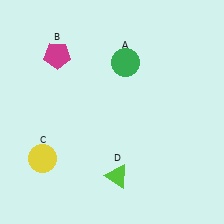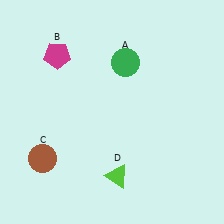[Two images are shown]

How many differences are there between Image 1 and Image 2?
There is 1 difference between the two images.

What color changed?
The circle (C) changed from yellow in Image 1 to brown in Image 2.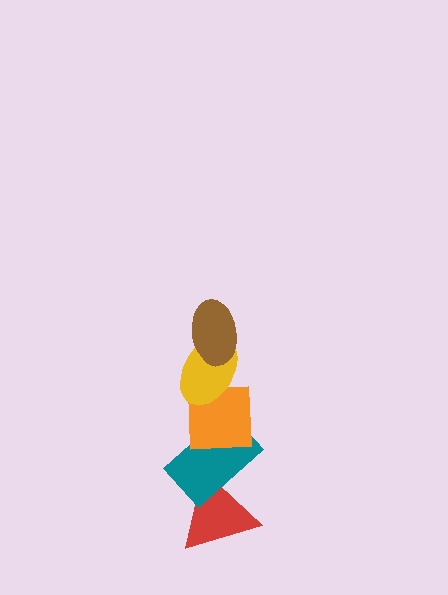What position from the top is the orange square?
The orange square is 3rd from the top.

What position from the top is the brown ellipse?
The brown ellipse is 1st from the top.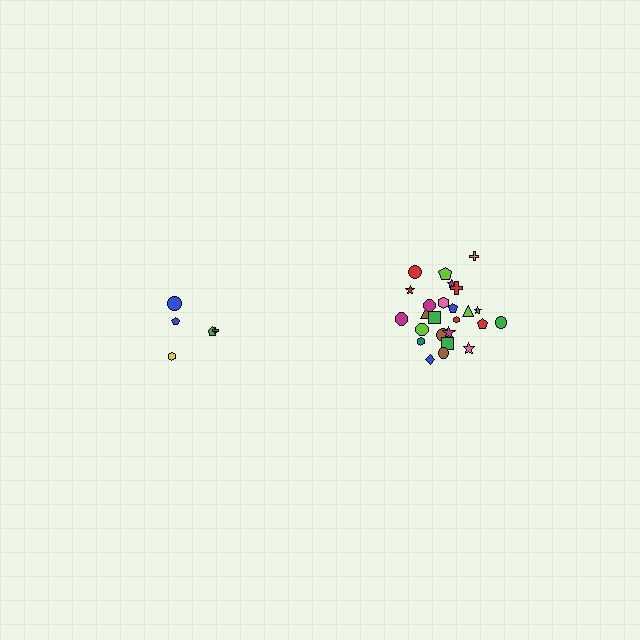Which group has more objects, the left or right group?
The right group.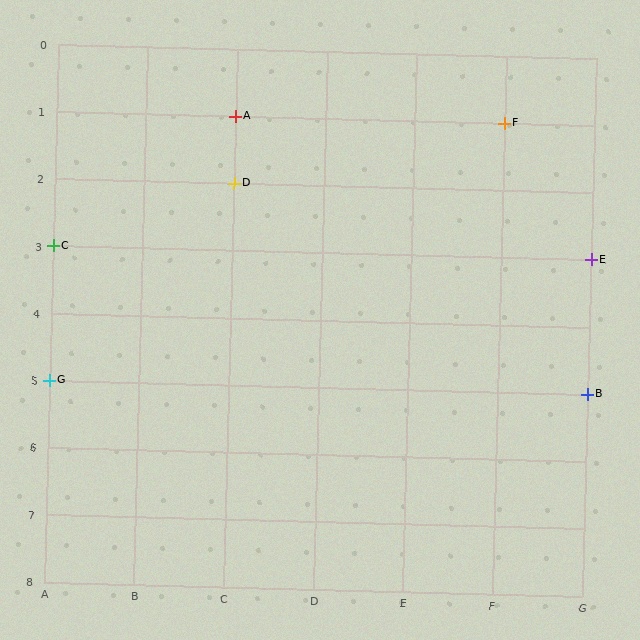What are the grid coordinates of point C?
Point C is at grid coordinates (A, 3).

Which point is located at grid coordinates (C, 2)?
Point D is at (C, 2).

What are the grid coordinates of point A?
Point A is at grid coordinates (C, 1).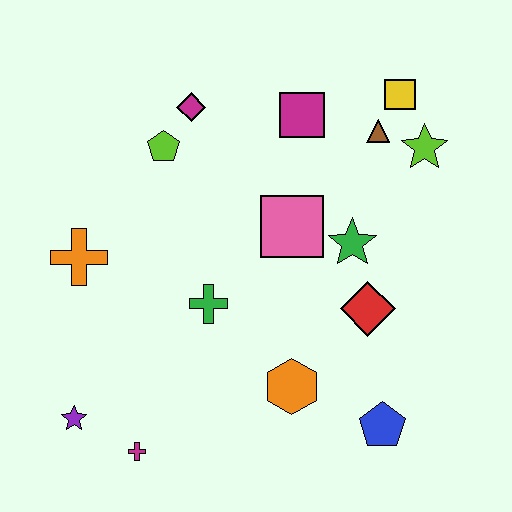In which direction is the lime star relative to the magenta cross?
The lime star is above the magenta cross.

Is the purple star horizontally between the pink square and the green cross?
No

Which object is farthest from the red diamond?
The purple star is farthest from the red diamond.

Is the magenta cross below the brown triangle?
Yes